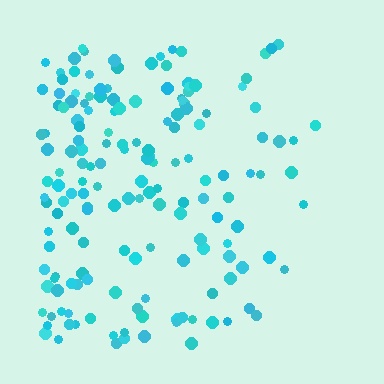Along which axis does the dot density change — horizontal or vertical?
Horizontal.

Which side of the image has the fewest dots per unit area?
The right.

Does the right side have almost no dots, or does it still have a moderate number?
Still a moderate number, just noticeably fewer than the left.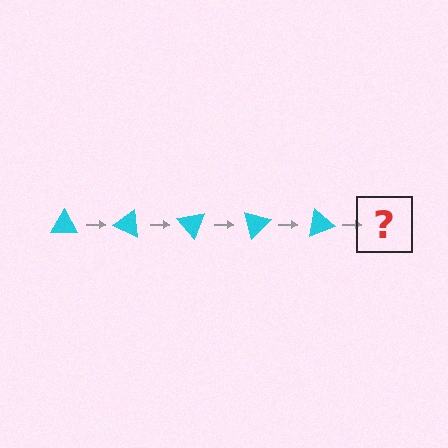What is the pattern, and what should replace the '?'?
The pattern is that the triangle rotates 25 degrees each step. The '?' should be a cyan triangle rotated 125 degrees.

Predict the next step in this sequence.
The next step is a cyan triangle rotated 125 degrees.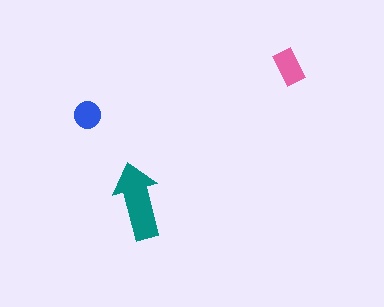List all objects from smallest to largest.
The blue circle, the pink rectangle, the teal arrow.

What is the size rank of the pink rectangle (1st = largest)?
2nd.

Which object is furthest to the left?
The blue circle is leftmost.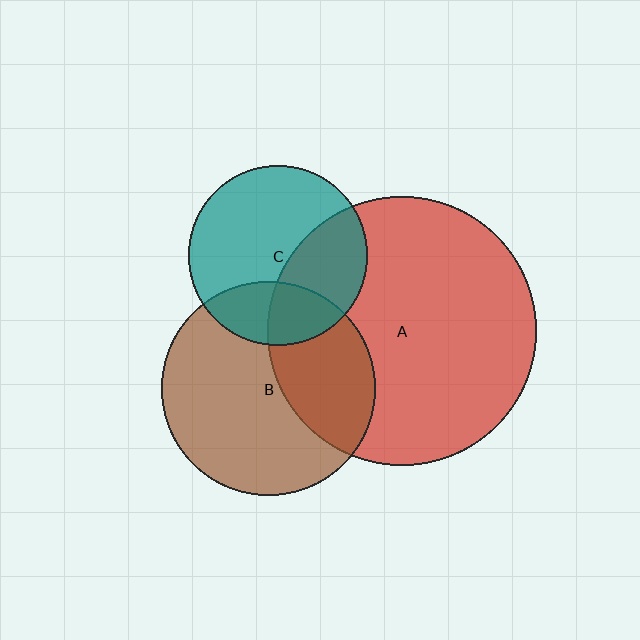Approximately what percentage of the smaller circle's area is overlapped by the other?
Approximately 35%.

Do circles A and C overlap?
Yes.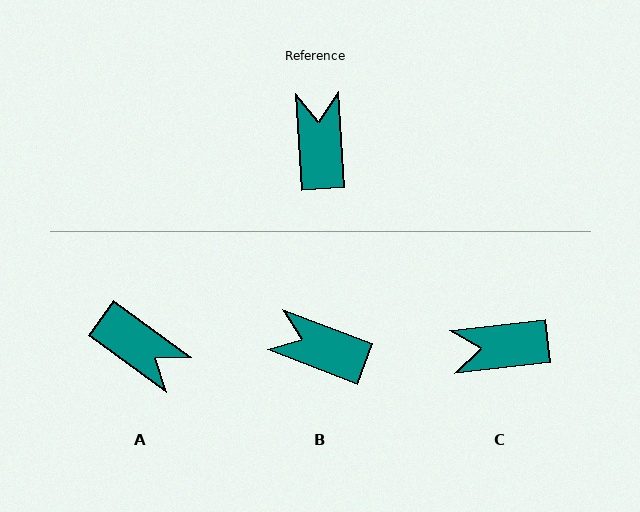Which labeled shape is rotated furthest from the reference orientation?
A, about 130 degrees away.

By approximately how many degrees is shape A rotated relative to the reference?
Approximately 130 degrees clockwise.